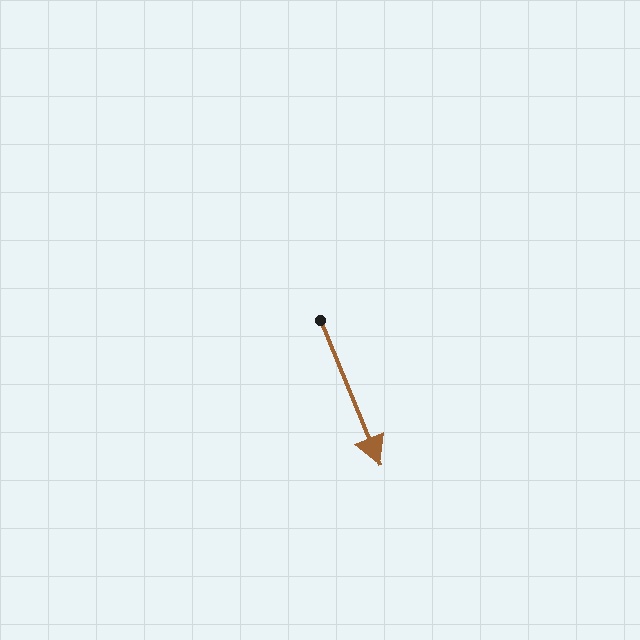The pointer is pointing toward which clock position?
Roughly 5 o'clock.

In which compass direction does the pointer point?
South.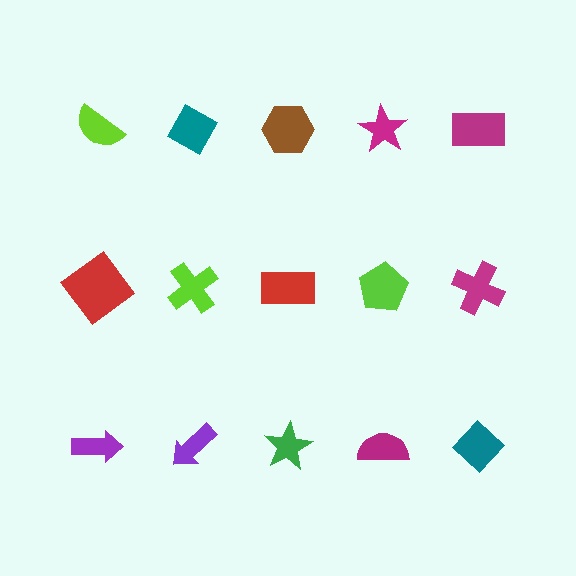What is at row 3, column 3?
A green star.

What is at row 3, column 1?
A purple arrow.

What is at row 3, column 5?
A teal diamond.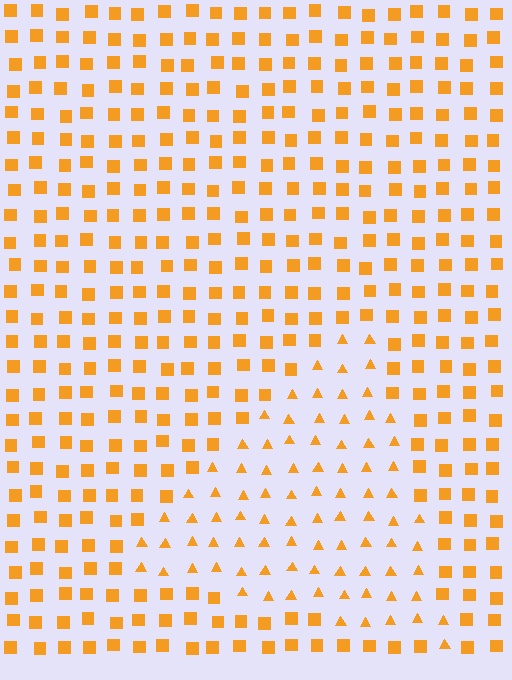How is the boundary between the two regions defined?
The boundary is defined by a change in element shape: triangles inside vs. squares outside. All elements share the same color and spacing.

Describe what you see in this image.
The image is filled with small orange elements arranged in a uniform grid. A triangle-shaped region contains triangles, while the surrounding area contains squares. The boundary is defined purely by the change in element shape.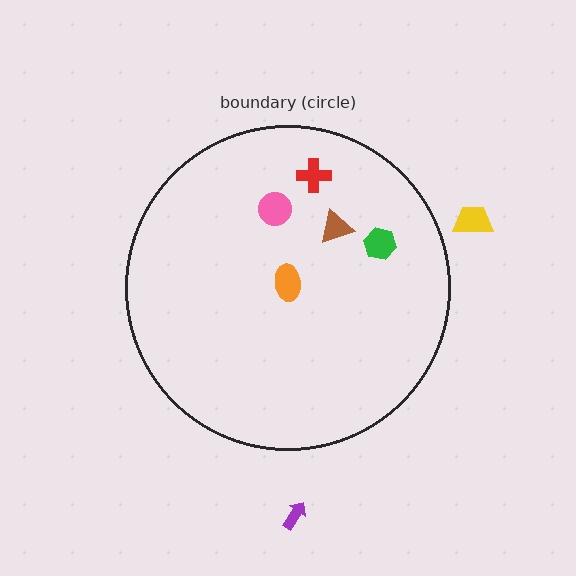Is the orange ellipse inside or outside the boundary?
Inside.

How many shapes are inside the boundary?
5 inside, 2 outside.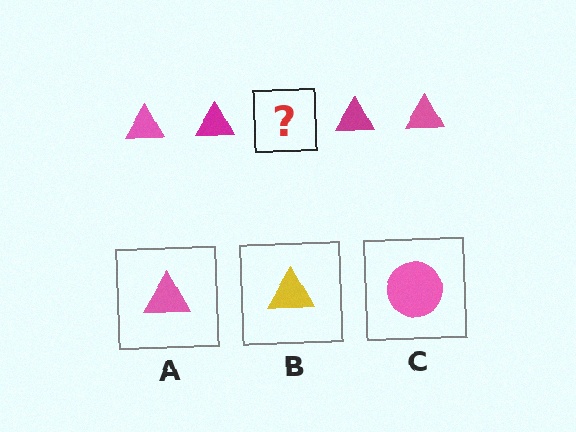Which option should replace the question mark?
Option A.